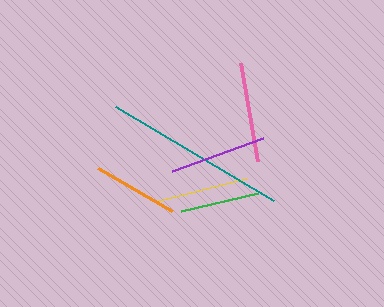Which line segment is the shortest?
The green line is the shortest at approximately 79 pixels.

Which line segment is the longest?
The teal line is the longest at approximately 184 pixels.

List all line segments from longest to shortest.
From longest to shortest: teal, pink, purple, yellow, orange, green.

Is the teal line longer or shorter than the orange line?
The teal line is longer than the orange line.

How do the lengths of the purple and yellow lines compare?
The purple and yellow lines are approximately the same length.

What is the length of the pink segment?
The pink segment is approximately 99 pixels long.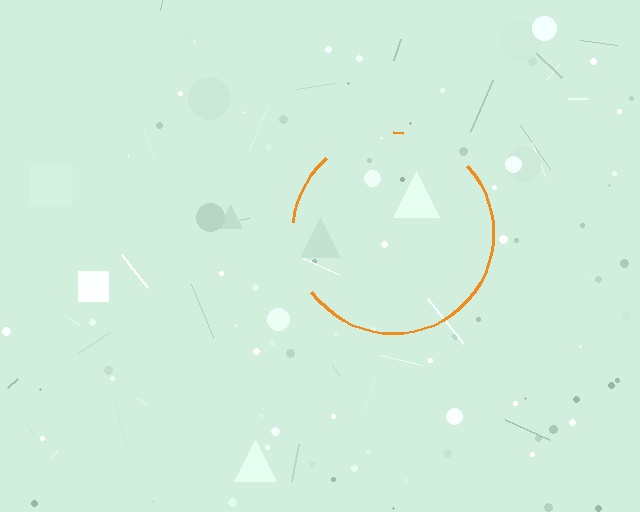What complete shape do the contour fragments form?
The contour fragments form a circle.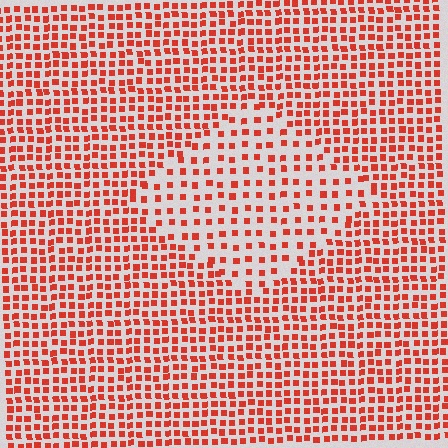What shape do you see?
I see a diamond.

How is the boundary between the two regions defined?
The boundary is defined by a change in element density (approximately 1.9x ratio). All elements are the same color, size, and shape.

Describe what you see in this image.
The image contains small red elements arranged at two different densities. A diamond-shaped region is visible where the elements are less densely packed than the surrounding area.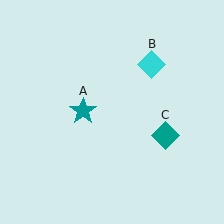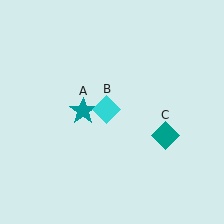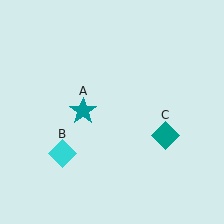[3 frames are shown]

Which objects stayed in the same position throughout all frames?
Teal star (object A) and teal diamond (object C) remained stationary.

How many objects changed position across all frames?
1 object changed position: cyan diamond (object B).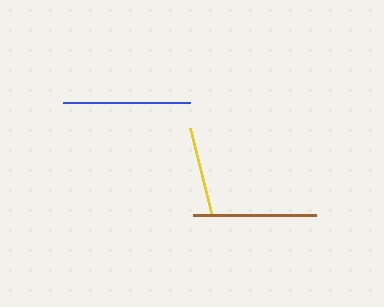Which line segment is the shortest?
The yellow line is the shortest at approximately 91 pixels.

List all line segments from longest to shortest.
From longest to shortest: blue, brown, yellow.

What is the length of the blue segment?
The blue segment is approximately 127 pixels long.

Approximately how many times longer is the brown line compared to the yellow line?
The brown line is approximately 1.4 times the length of the yellow line.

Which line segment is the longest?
The blue line is the longest at approximately 127 pixels.